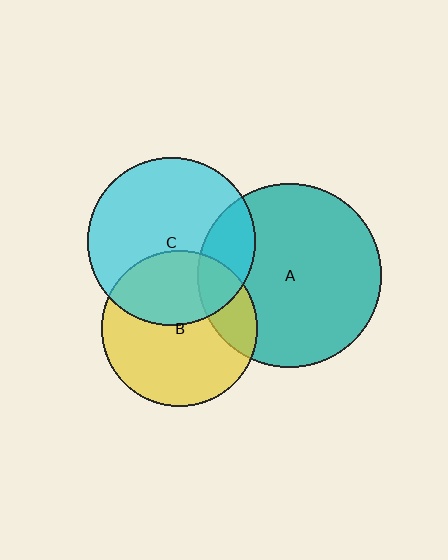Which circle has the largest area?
Circle A (teal).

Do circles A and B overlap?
Yes.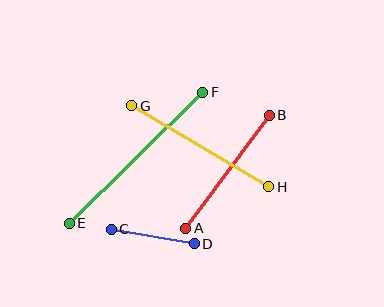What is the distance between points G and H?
The distance is approximately 159 pixels.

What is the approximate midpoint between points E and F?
The midpoint is at approximately (136, 158) pixels.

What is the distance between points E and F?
The distance is approximately 187 pixels.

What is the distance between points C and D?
The distance is approximately 84 pixels.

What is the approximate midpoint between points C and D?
The midpoint is at approximately (153, 236) pixels.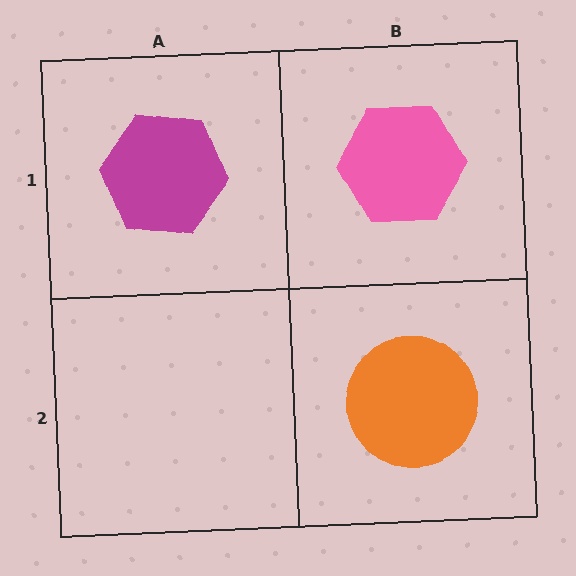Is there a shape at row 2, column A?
No, that cell is empty.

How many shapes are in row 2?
1 shape.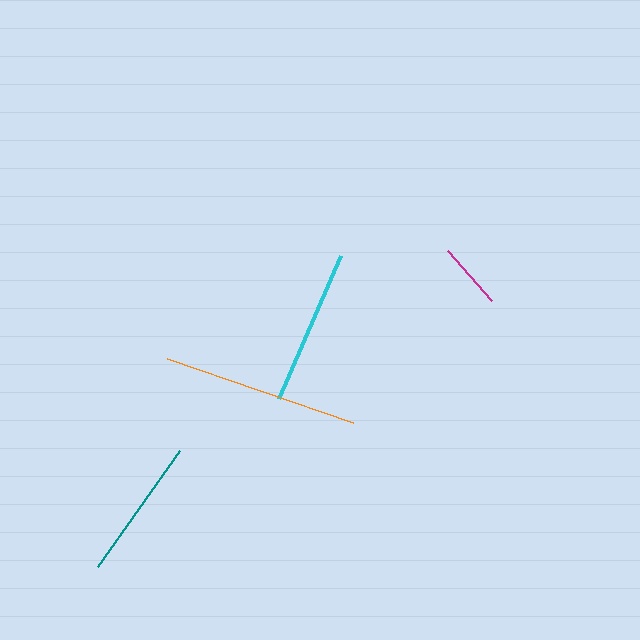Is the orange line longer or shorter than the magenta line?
The orange line is longer than the magenta line.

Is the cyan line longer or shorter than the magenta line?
The cyan line is longer than the magenta line.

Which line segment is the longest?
The orange line is the longest at approximately 197 pixels.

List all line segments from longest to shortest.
From longest to shortest: orange, cyan, teal, magenta.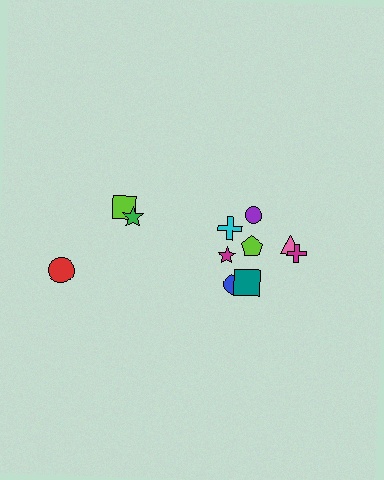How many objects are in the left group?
There are 3 objects.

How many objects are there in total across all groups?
There are 11 objects.